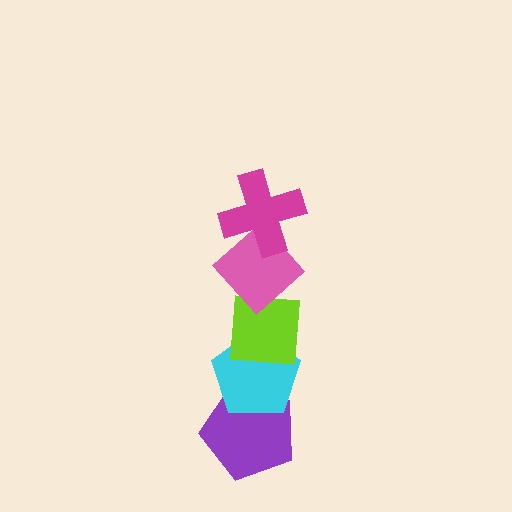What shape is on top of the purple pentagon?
The cyan pentagon is on top of the purple pentagon.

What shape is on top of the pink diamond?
The magenta cross is on top of the pink diamond.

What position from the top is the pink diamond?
The pink diamond is 2nd from the top.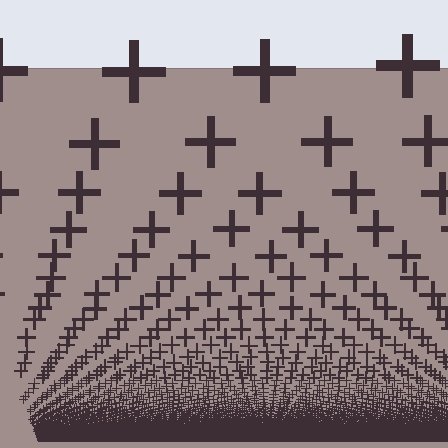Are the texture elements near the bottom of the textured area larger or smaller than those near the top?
Smaller. The gradient is inverted — elements near the bottom are smaller and denser.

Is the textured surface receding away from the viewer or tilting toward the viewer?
The surface appears to tilt toward the viewer. Texture elements get larger and sparser toward the top.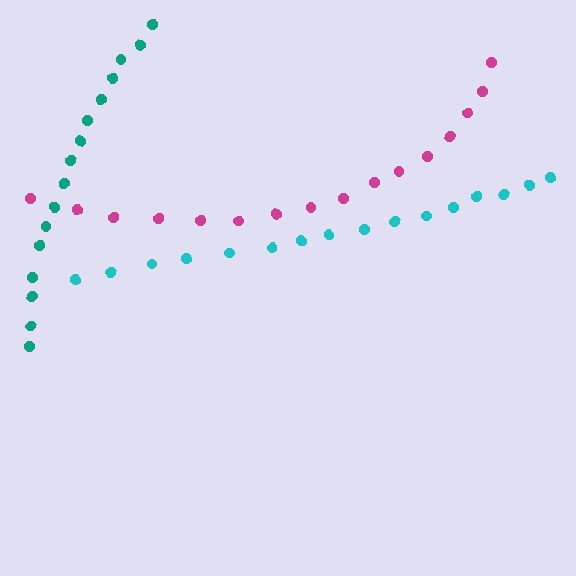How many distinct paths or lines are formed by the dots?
There are 3 distinct paths.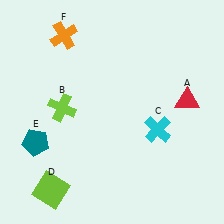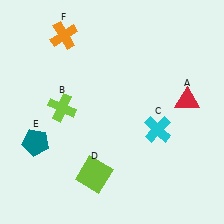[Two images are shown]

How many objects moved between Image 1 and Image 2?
1 object moved between the two images.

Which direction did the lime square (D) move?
The lime square (D) moved right.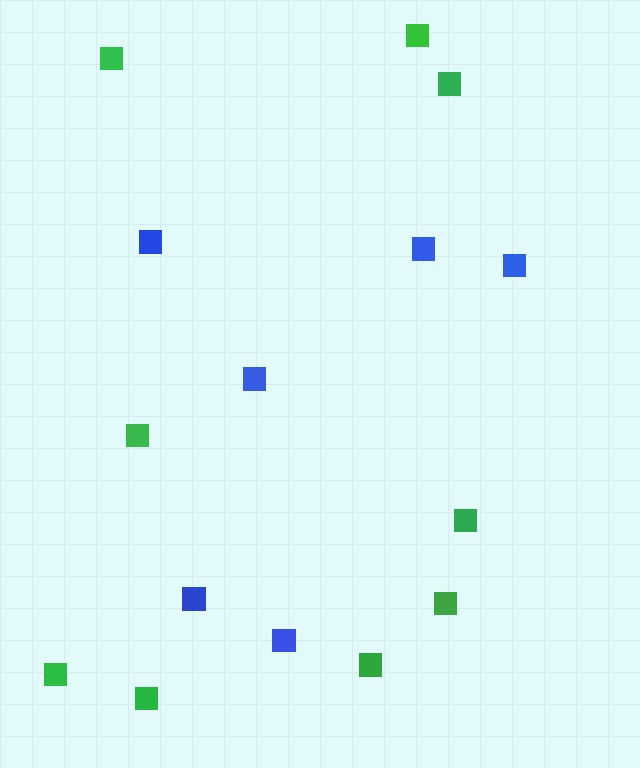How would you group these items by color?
There are 2 groups: one group of blue squares (6) and one group of green squares (9).